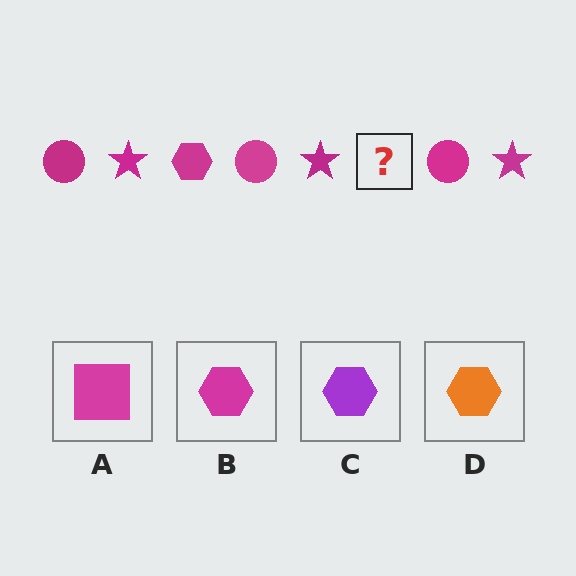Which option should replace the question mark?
Option B.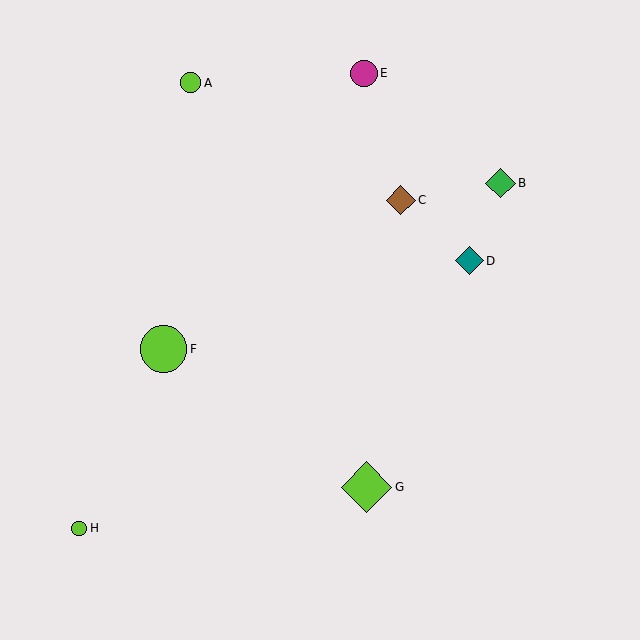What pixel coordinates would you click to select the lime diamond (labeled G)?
Click at (367, 487) to select the lime diamond G.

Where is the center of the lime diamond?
The center of the lime diamond is at (367, 487).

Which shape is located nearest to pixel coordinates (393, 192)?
The brown diamond (labeled C) at (401, 200) is nearest to that location.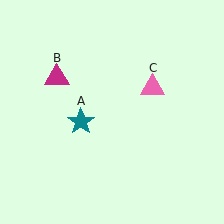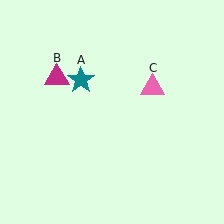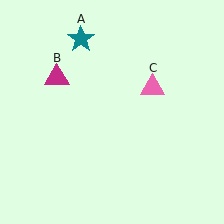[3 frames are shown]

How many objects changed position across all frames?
1 object changed position: teal star (object A).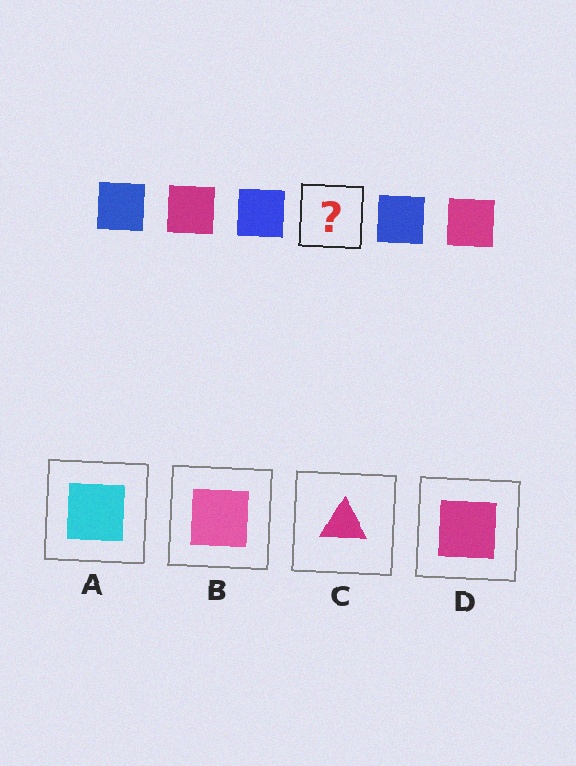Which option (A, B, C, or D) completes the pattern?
D.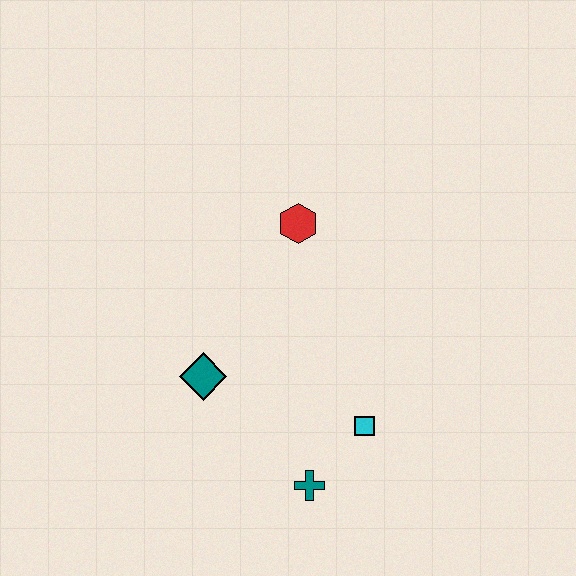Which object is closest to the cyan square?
The teal cross is closest to the cyan square.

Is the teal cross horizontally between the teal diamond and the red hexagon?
No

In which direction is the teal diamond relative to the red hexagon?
The teal diamond is below the red hexagon.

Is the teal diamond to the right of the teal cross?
No